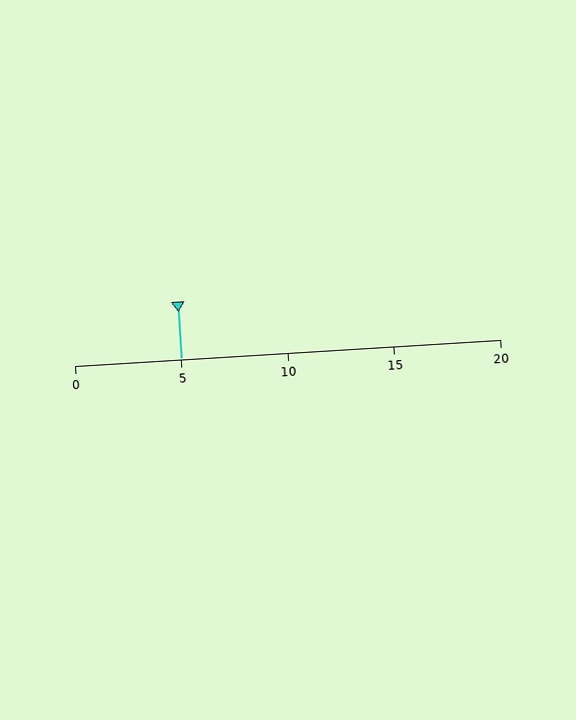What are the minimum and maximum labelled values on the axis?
The axis runs from 0 to 20.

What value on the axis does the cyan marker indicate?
The marker indicates approximately 5.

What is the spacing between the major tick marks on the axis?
The major ticks are spaced 5 apart.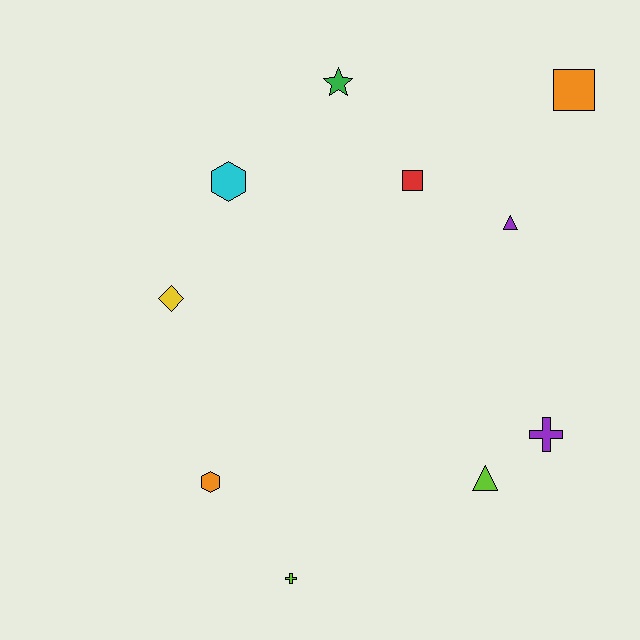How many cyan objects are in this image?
There is 1 cyan object.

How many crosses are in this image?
There are 2 crosses.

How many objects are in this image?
There are 10 objects.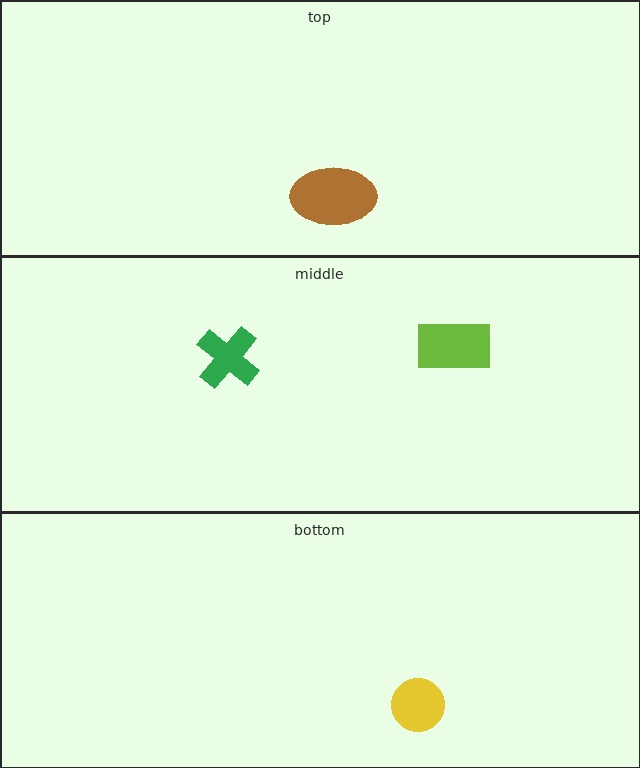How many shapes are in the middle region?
2.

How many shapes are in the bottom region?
1.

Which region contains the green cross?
The middle region.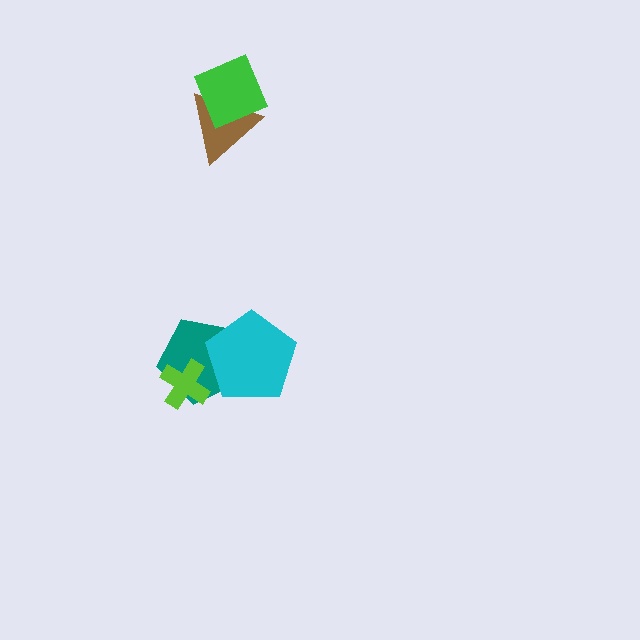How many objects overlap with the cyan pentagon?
1 object overlaps with the cyan pentagon.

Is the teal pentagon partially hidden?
Yes, it is partially covered by another shape.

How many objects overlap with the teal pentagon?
2 objects overlap with the teal pentagon.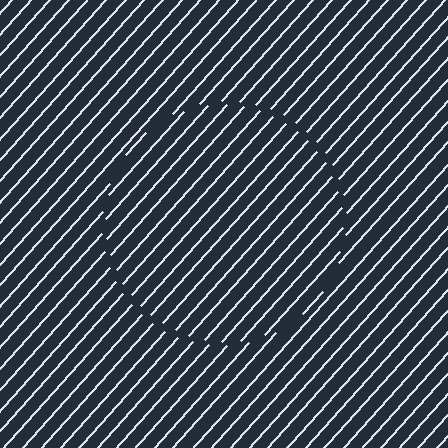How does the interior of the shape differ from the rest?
The interior of the shape contains the same grating, shifted by half a period — the contour is defined by the phase discontinuity where line-ends from the inner and outer gratings abut.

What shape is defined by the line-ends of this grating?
An illusory circle. The interior of the shape contains the same grating, shifted by half a period — the contour is defined by the phase discontinuity where line-ends from the inner and outer gratings abut.